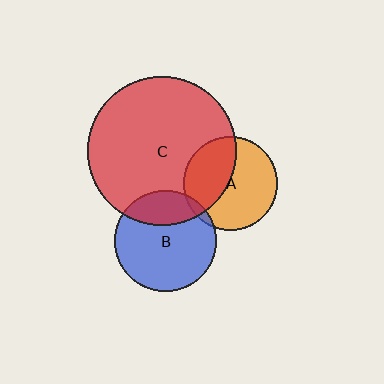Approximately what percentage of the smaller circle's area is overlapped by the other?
Approximately 40%.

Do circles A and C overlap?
Yes.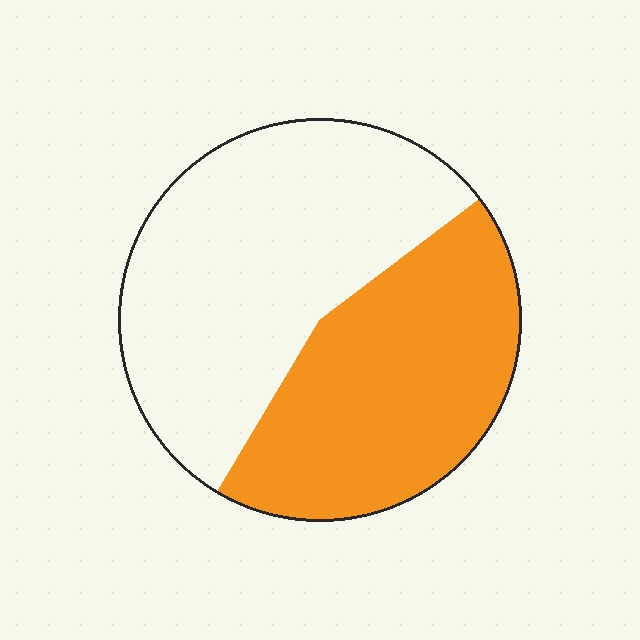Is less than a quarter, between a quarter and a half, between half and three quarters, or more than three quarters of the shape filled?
Between a quarter and a half.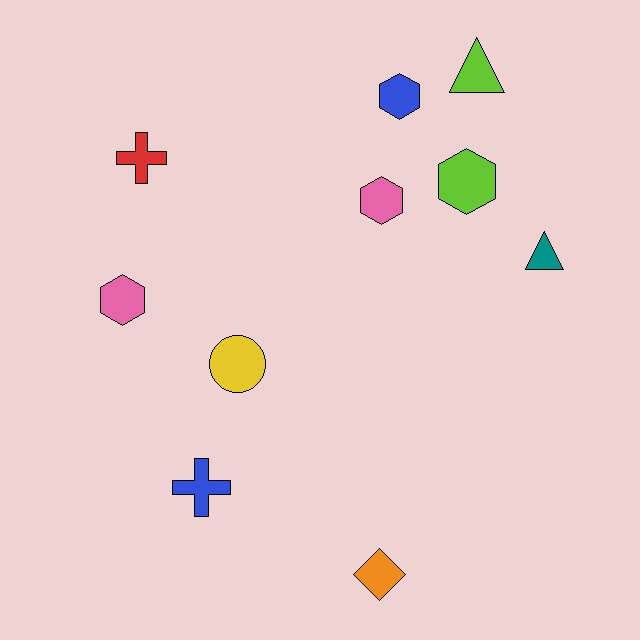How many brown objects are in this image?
There are no brown objects.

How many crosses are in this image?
There are 2 crosses.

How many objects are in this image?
There are 10 objects.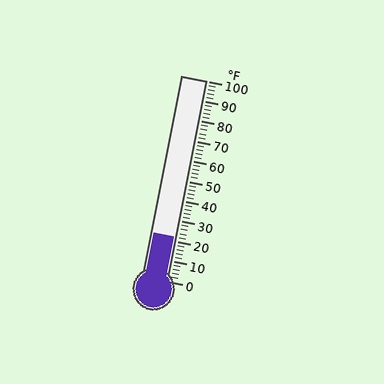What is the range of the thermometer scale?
The thermometer scale ranges from 0°F to 100°F.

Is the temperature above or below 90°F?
The temperature is below 90°F.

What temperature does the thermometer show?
The thermometer shows approximately 22°F.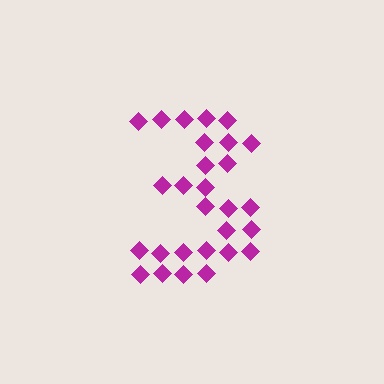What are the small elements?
The small elements are diamonds.